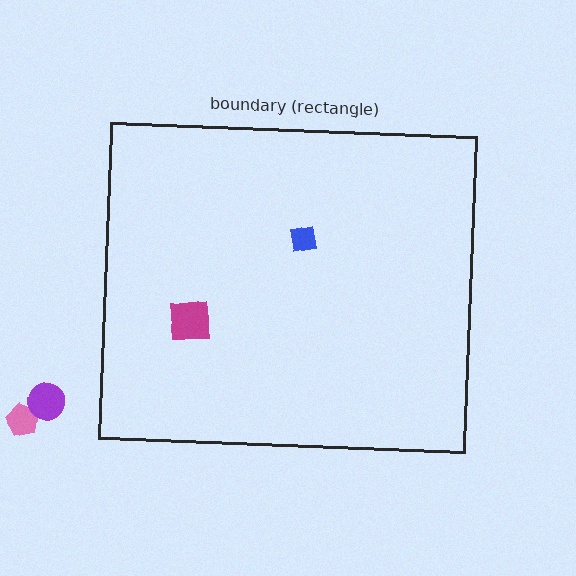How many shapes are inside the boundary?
2 inside, 2 outside.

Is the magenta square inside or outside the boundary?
Inside.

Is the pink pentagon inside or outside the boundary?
Outside.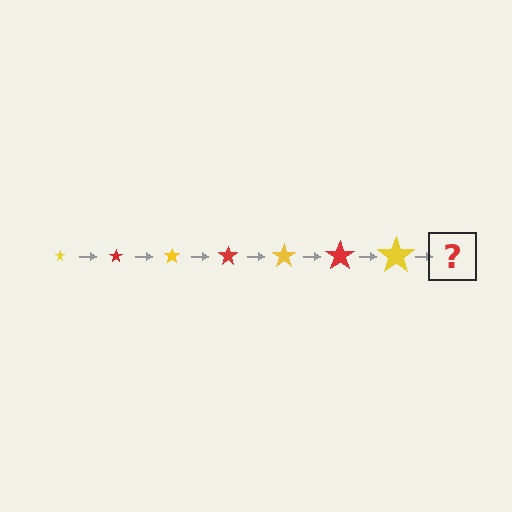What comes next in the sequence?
The next element should be a red star, larger than the previous one.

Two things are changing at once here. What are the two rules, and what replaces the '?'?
The two rules are that the star grows larger each step and the color cycles through yellow and red. The '?' should be a red star, larger than the previous one.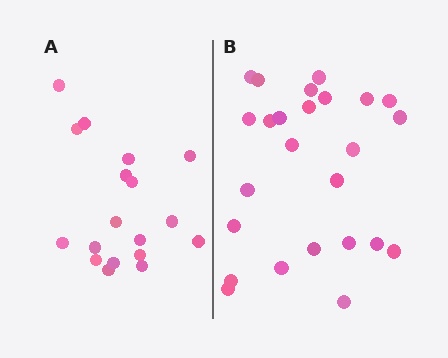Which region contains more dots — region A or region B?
Region B (the right region) has more dots.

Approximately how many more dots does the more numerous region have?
Region B has roughly 8 or so more dots than region A.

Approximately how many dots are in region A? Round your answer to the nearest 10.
About 20 dots. (The exact count is 18, which rounds to 20.)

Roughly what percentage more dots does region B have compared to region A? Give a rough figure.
About 40% more.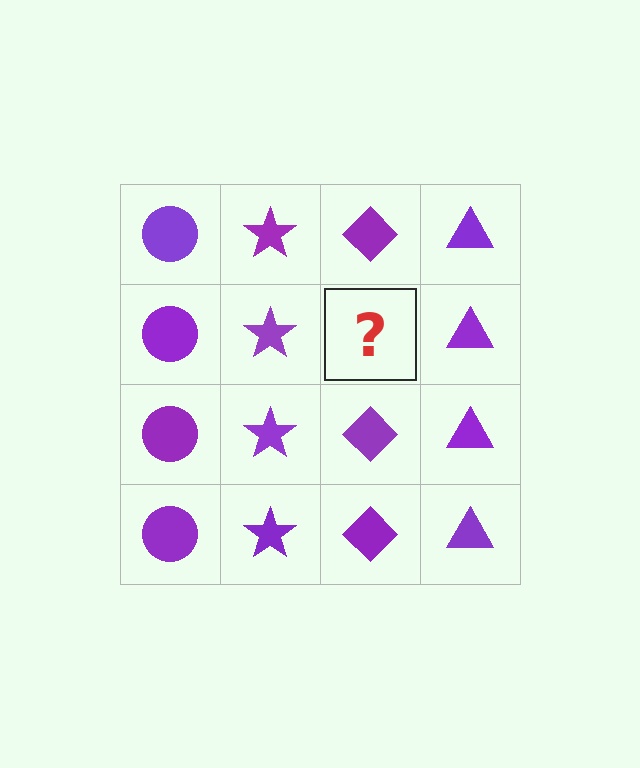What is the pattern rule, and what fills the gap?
The rule is that each column has a consistent shape. The gap should be filled with a purple diamond.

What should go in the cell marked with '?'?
The missing cell should contain a purple diamond.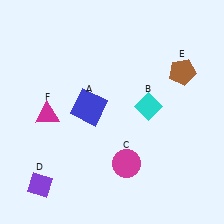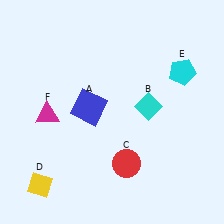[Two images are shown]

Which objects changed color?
C changed from magenta to red. D changed from purple to yellow. E changed from brown to cyan.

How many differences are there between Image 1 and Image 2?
There are 3 differences between the two images.